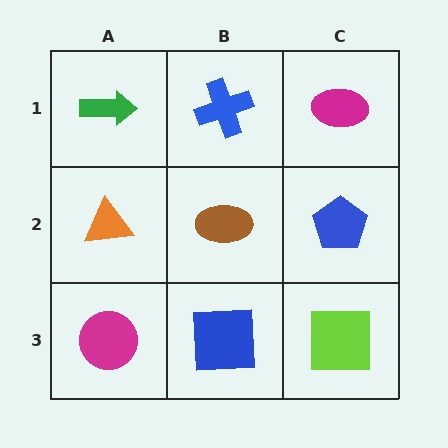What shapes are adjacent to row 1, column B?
A brown ellipse (row 2, column B), a green arrow (row 1, column A), a magenta ellipse (row 1, column C).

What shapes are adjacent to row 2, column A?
A green arrow (row 1, column A), a magenta circle (row 3, column A), a brown ellipse (row 2, column B).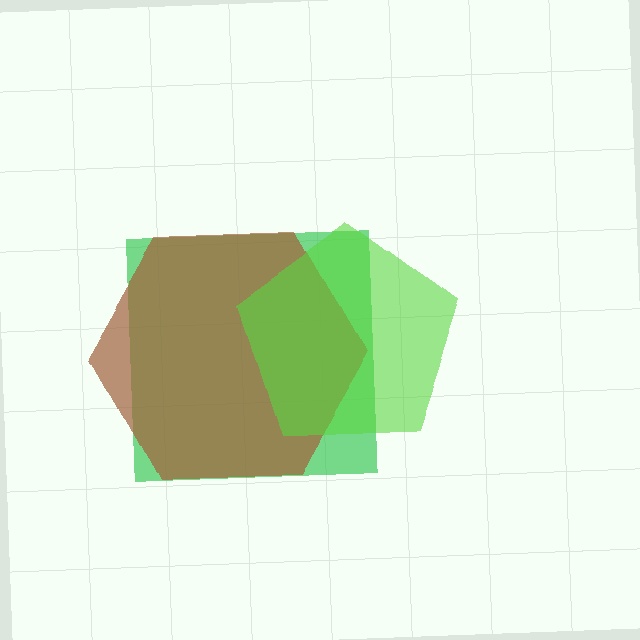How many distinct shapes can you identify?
There are 3 distinct shapes: a green square, a brown hexagon, a lime pentagon.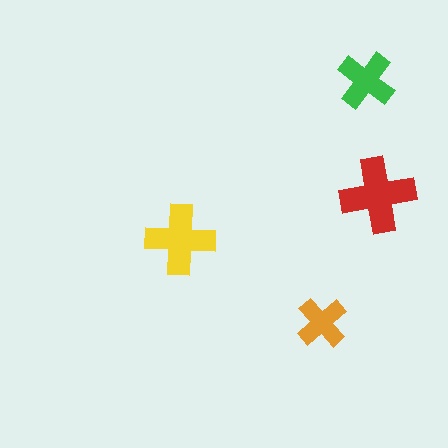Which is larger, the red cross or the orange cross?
The red one.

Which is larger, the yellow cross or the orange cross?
The yellow one.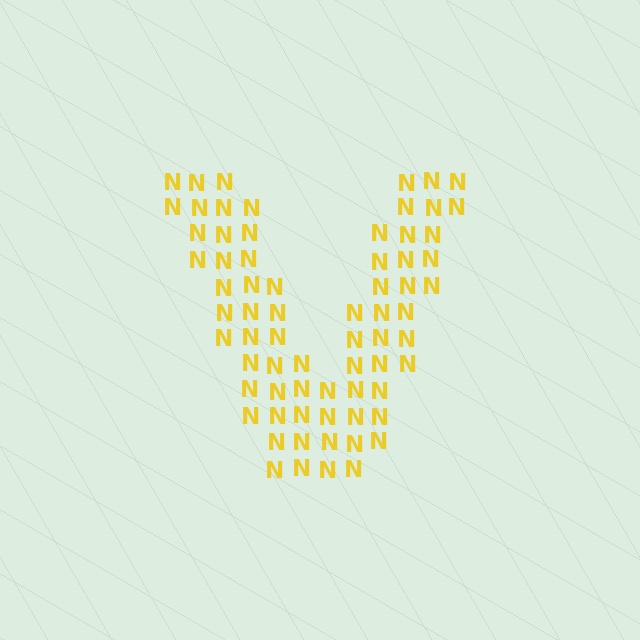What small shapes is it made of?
It is made of small letter N's.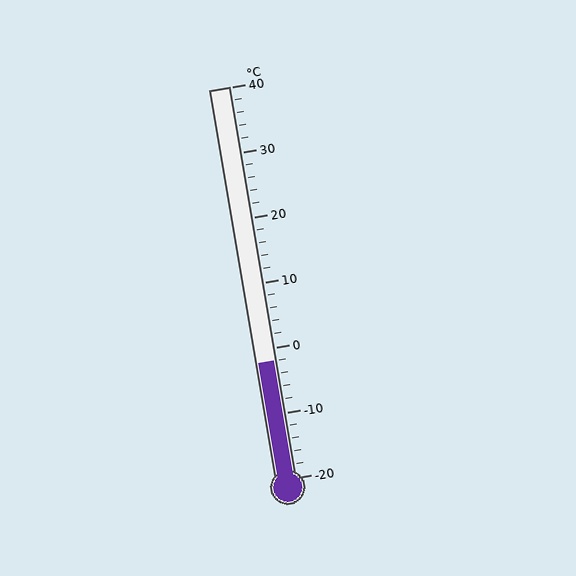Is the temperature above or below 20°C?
The temperature is below 20°C.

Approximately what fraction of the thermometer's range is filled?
The thermometer is filled to approximately 30% of its range.